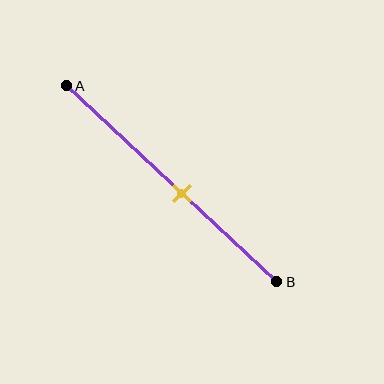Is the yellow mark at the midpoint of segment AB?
No, the mark is at about 55% from A, not at the 50% midpoint.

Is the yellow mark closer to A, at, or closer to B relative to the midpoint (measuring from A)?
The yellow mark is closer to point B than the midpoint of segment AB.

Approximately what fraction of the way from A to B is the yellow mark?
The yellow mark is approximately 55% of the way from A to B.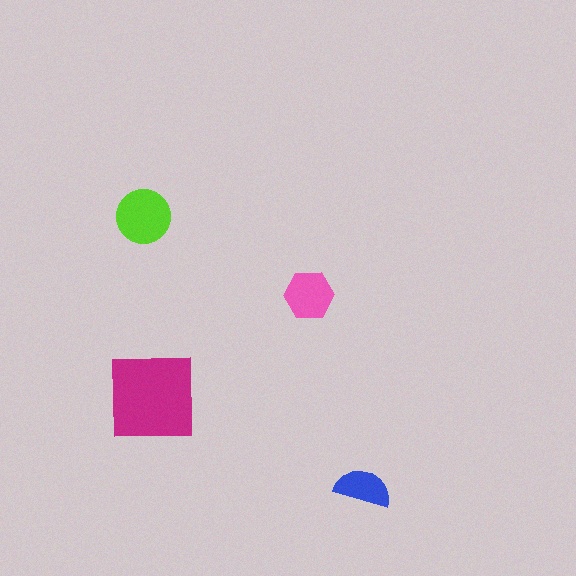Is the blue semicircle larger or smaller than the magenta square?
Smaller.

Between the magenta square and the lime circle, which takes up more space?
The magenta square.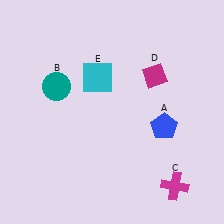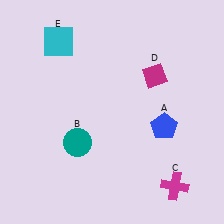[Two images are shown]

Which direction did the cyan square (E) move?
The cyan square (E) moved left.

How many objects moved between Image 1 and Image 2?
2 objects moved between the two images.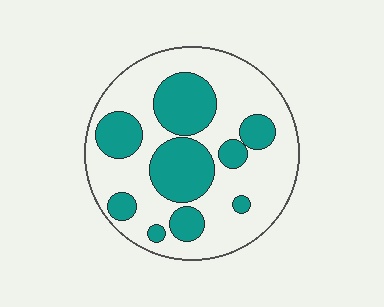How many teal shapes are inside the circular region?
9.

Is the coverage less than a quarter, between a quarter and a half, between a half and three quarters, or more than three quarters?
Between a quarter and a half.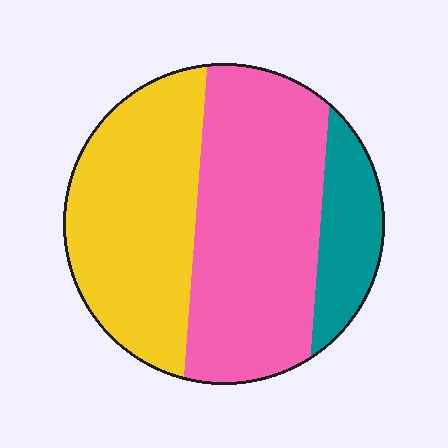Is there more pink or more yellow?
Pink.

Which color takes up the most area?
Pink, at roughly 45%.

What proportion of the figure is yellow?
Yellow covers 39% of the figure.